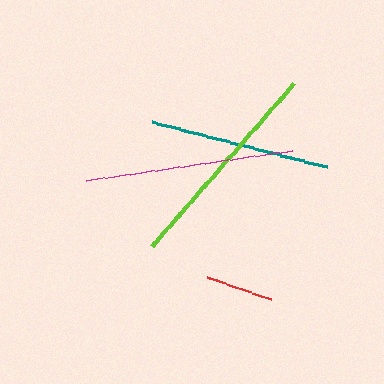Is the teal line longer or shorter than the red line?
The teal line is longer than the red line.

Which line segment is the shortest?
The red line is the shortest at approximately 69 pixels.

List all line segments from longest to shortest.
From longest to shortest: lime, magenta, teal, red.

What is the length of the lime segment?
The lime segment is approximately 216 pixels long.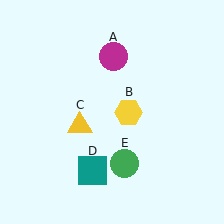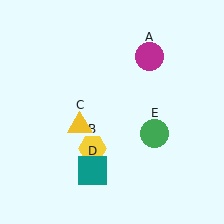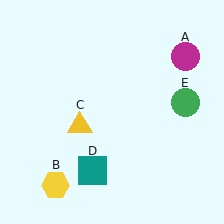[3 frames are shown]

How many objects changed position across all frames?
3 objects changed position: magenta circle (object A), yellow hexagon (object B), green circle (object E).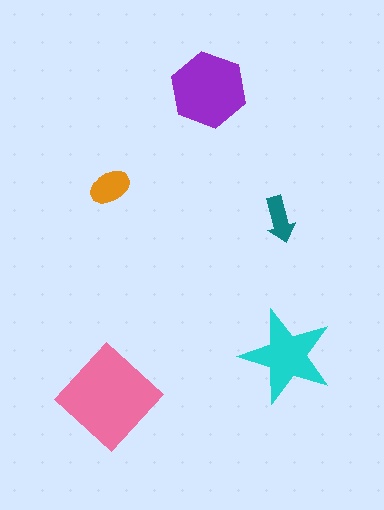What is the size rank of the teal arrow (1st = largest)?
5th.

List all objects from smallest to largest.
The teal arrow, the orange ellipse, the cyan star, the purple hexagon, the pink diamond.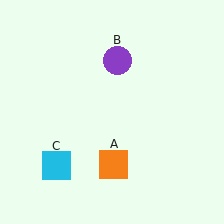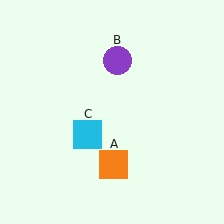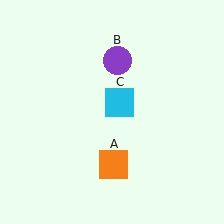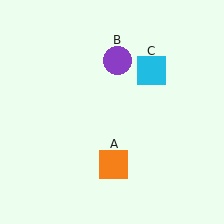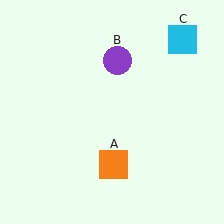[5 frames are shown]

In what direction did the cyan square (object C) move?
The cyan square (object C) moved up and to the right.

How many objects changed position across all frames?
1 object changed position: cyan square (object C).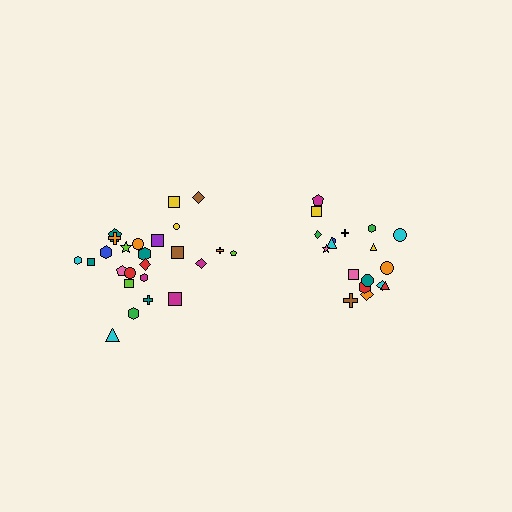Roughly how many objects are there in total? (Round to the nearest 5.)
Roughly 45 objects in total.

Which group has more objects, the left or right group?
The left group.